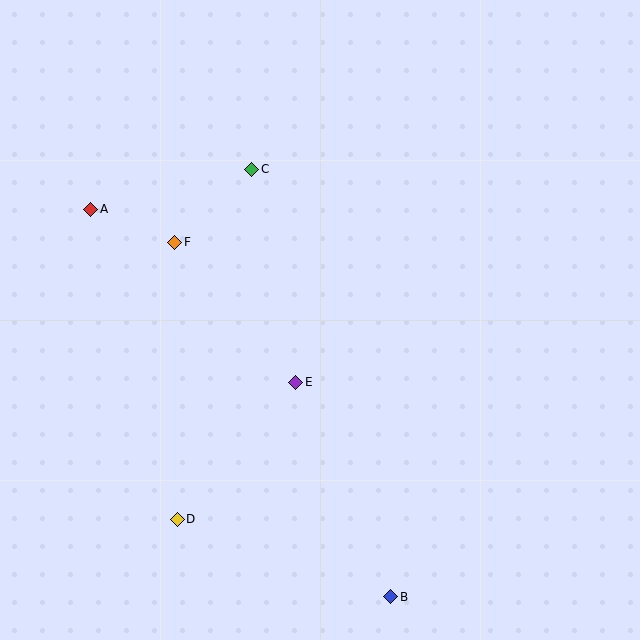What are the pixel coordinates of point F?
Point F is at (175, 242).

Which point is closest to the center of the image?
Point E at (296, 382) is closest to the center.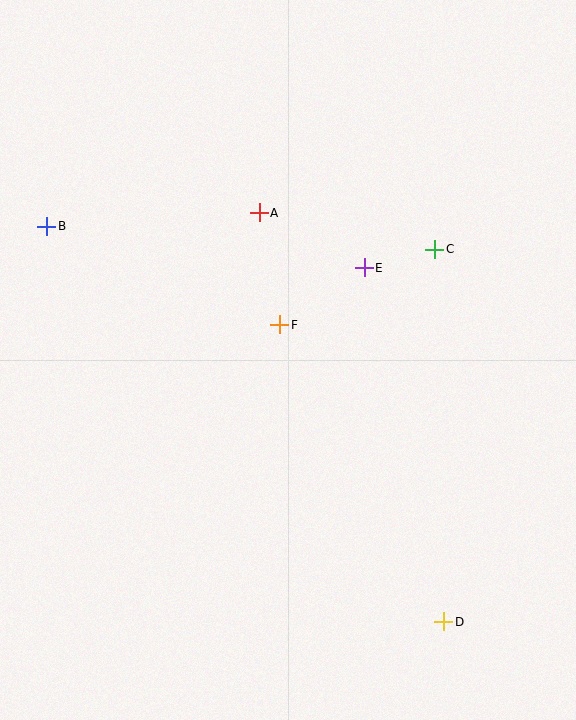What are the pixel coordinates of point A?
Point A is at (259, 213).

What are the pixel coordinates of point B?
Point B is at (47, 226).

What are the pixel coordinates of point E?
Point E is at (364, 268).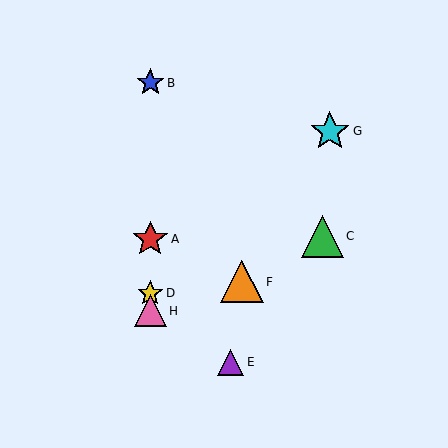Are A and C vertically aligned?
No, A is at x≈150 and C is at x≈322.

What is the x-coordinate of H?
Object H is at x≈150.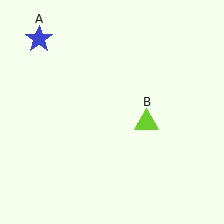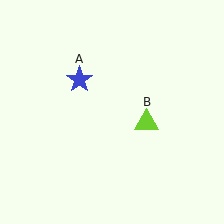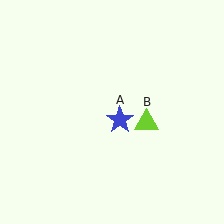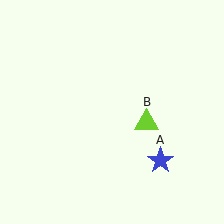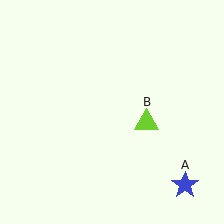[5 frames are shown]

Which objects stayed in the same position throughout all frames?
Lime triangle (object B) remained stationary.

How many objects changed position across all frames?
1 object changed position: blue star (object A).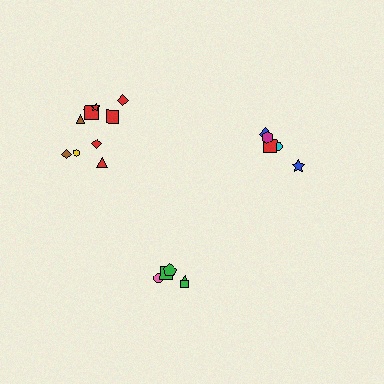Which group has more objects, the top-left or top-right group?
The top-left group.